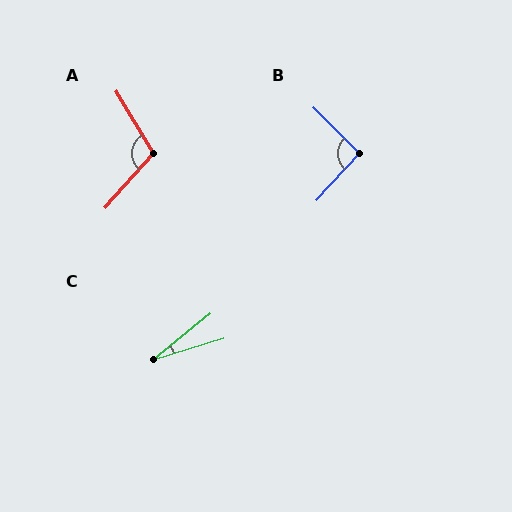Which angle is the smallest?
C, at approximately 22 degrees.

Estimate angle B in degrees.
Approximately 92 degrees.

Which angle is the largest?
A, at approximately 108 degrees.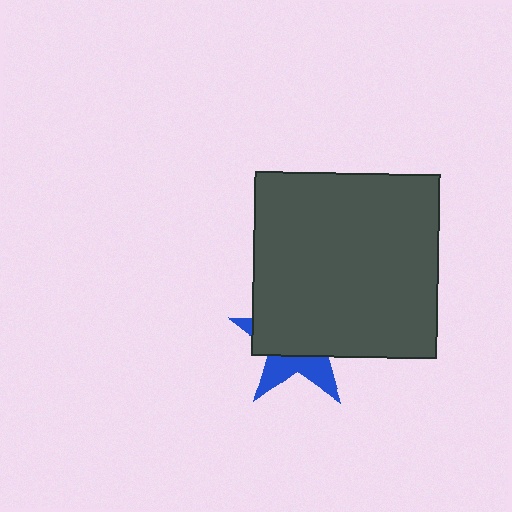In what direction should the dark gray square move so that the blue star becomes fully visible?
The dark gray square should move up. That is the shortest direction to clear the overlap and leave the blue star fully visible.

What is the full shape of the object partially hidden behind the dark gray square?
The partially hidden object is a blue star.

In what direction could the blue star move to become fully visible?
The blue star could move down. That would shift it out from behind the dark gray square entirely.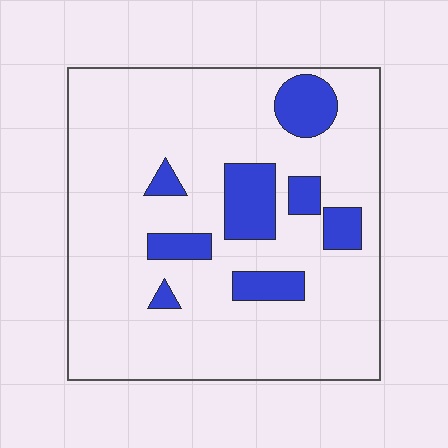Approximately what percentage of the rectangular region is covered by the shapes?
Approximately 15%.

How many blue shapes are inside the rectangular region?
8.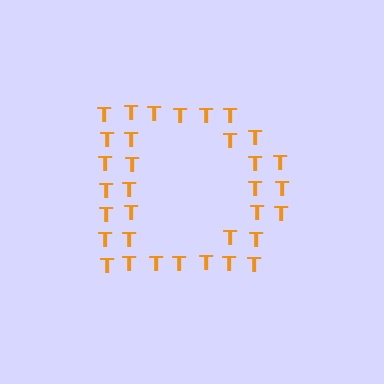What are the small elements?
The small elements are letter T's.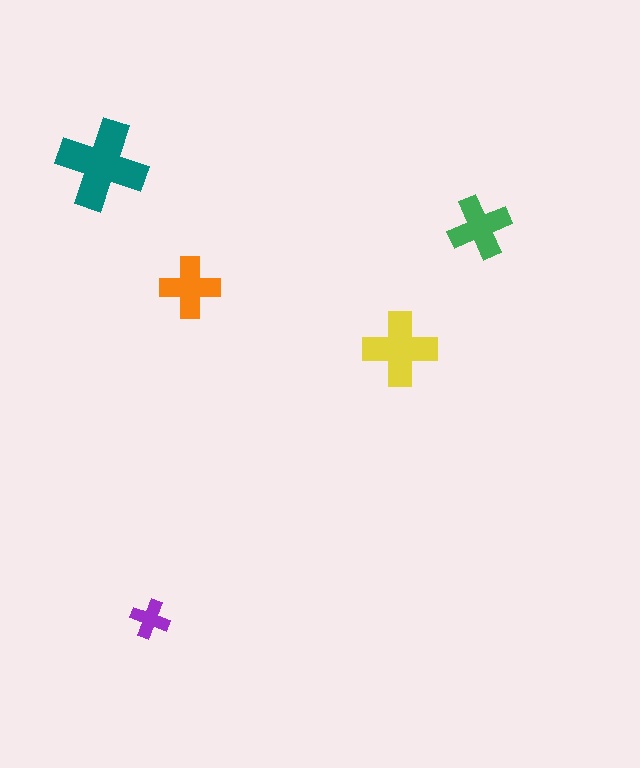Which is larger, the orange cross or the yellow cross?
The yellow one.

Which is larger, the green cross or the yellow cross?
The yellow one.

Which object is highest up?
The teal cross is topmost.